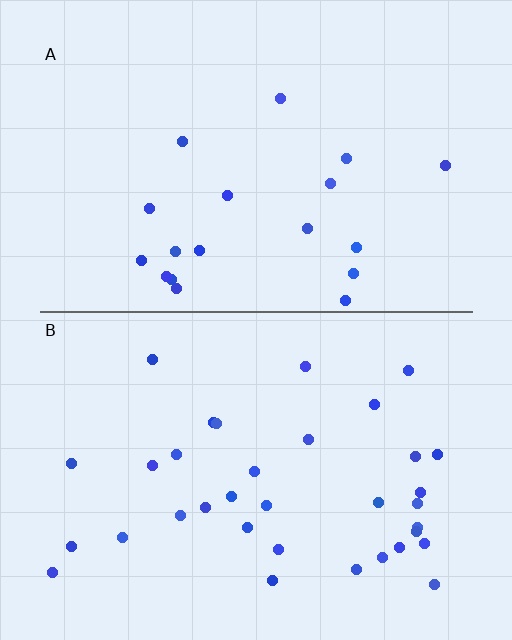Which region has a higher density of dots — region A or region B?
B (the bottom).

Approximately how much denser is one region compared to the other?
Approximately 1.8× — region B over region A.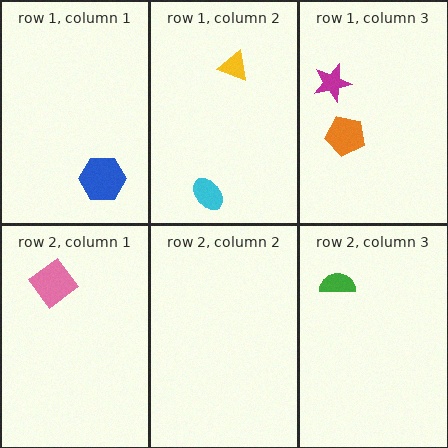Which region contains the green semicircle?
The row 2, column 3 region.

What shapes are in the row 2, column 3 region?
The green semicircle.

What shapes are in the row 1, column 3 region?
The orange pentagon, the magenta star.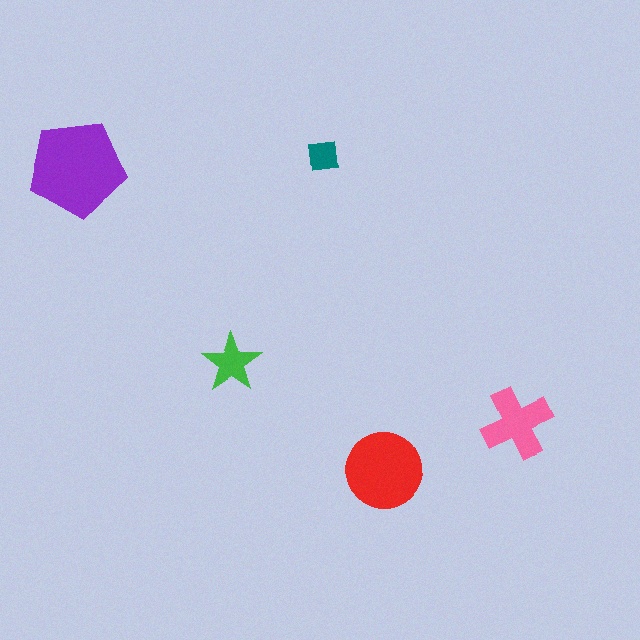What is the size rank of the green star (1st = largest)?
4th.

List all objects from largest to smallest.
The purple pentagon, the red circle, the pink cross, the green star, the teal square.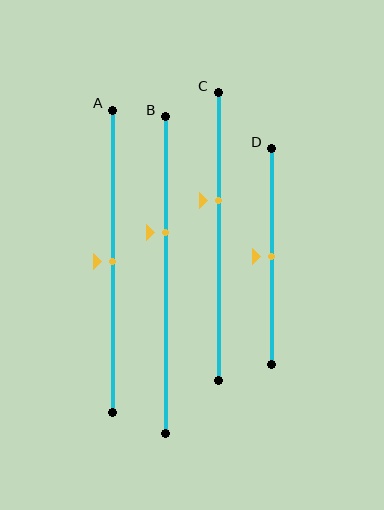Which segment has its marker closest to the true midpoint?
Segment A has its marker closest to the true midpoint.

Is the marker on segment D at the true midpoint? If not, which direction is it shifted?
Yes, the marker on segment D is at the true midpoint.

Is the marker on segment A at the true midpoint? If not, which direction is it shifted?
Yes, the marker on segment A is at the true midpoint.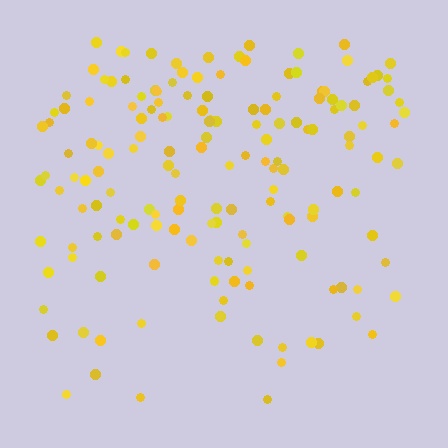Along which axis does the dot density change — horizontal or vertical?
Vertical.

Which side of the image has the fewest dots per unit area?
The bottom.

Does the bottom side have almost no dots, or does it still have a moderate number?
Still a moderate number, just noticeably fewer than the top.